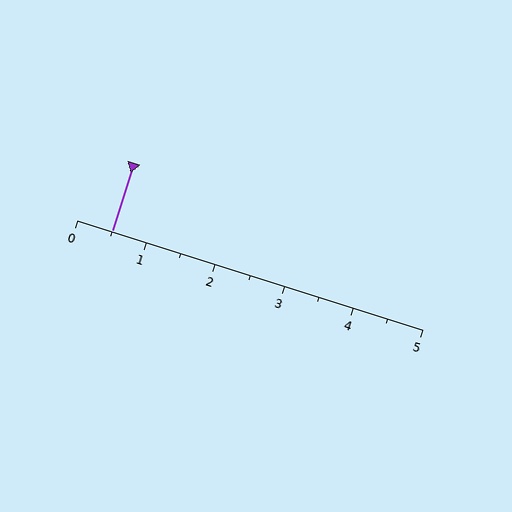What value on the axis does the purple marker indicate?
The marker indicates approximately 0.5.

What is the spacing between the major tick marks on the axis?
The major ticks are spaced 1 apart.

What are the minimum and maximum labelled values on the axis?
The axis runs from 0 to 5.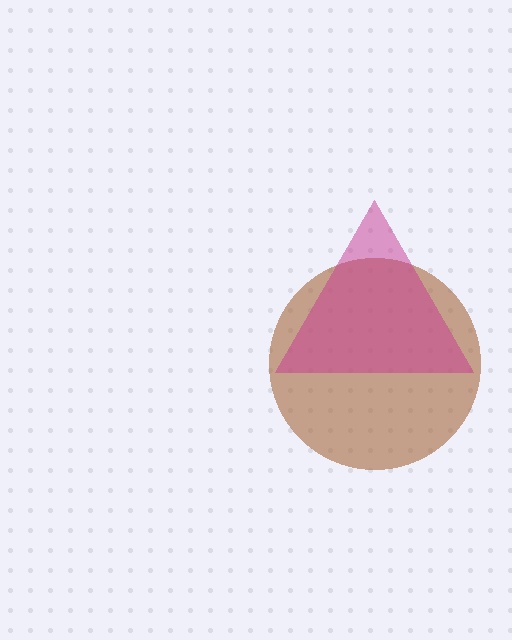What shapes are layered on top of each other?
The layered shapes are: a brown circle, a magenta triangle.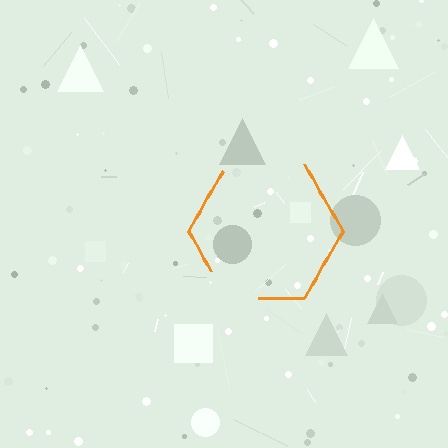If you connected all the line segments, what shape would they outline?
They would outline a hexagon.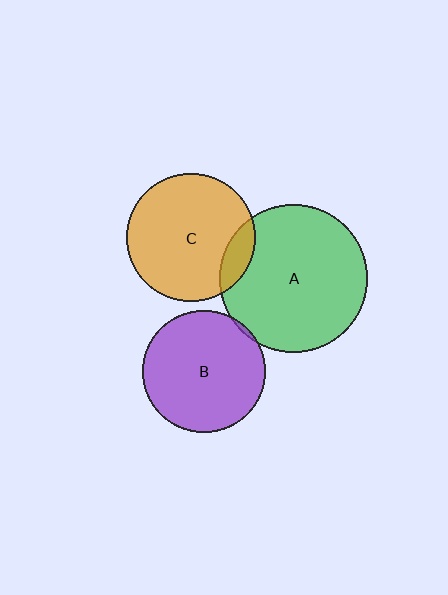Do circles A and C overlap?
Yes.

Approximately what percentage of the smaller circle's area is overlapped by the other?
Approximately 10%.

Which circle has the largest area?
Circle A (green).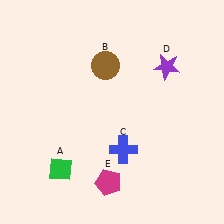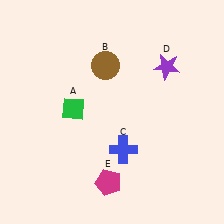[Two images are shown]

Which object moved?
The green diamond (A) moved up.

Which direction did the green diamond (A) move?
The green diamond (A) moved up.